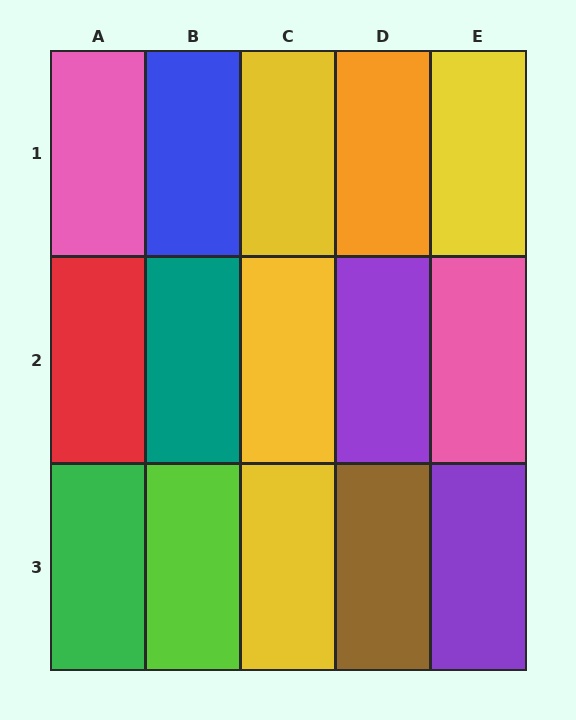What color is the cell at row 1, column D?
Orange.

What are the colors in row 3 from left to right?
Green, lime, yellow, brown, purple.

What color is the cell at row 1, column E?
Yellow.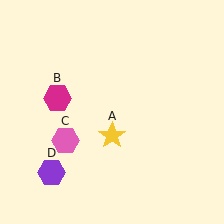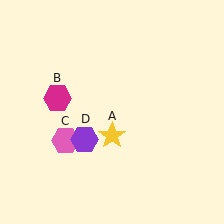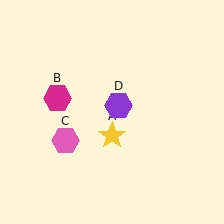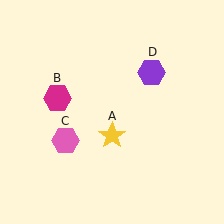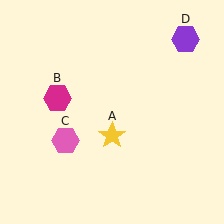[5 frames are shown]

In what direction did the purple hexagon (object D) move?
The purple hexagon (object D) moved up and to the right.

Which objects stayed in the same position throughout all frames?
Yellow star (object A) and magenta hexagon (object B) and pink hexagon (object C) remained stationary.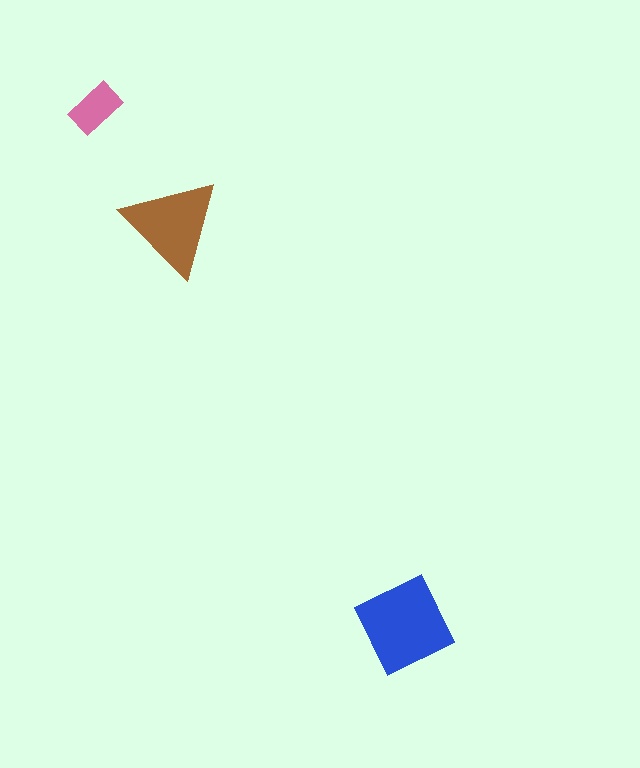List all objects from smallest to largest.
The pink rectangle, the brown triangle, the blue diamond.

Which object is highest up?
The pink rectangle is topmost.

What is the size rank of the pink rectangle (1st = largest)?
3rd.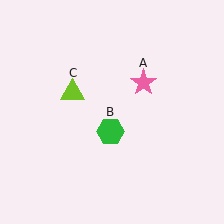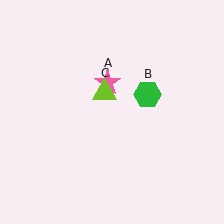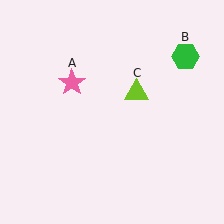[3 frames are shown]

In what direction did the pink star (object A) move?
The pink star (object A) moved left.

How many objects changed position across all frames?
3 objects changed position: pink star (object A), green hexagon (object B), lime triangle (object C).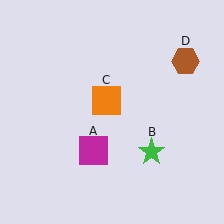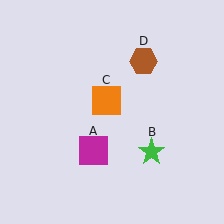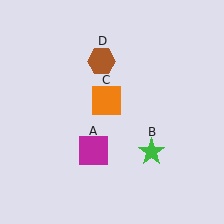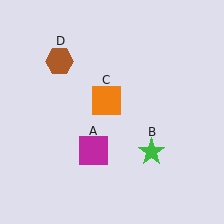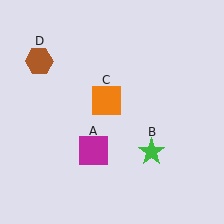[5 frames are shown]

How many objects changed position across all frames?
1 object changed position: brown hexagon (object D).